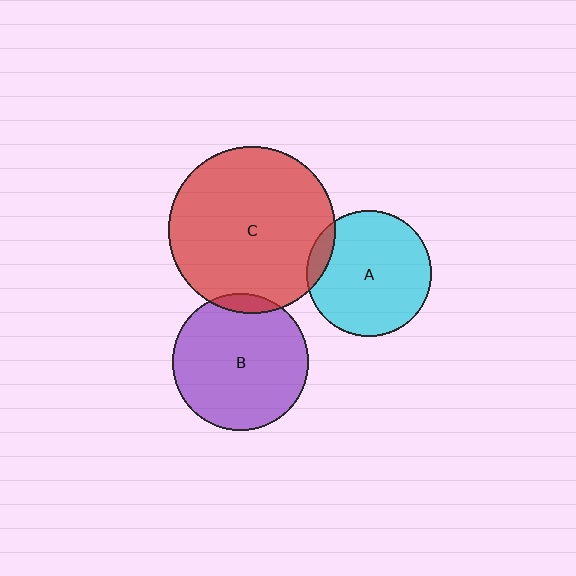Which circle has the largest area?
Circle C (red).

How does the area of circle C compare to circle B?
Approximately 1.5 times.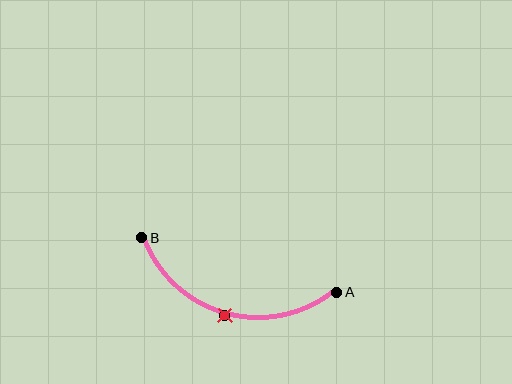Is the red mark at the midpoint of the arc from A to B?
Yes. The red mark lies on the arc at equal arc-length from both A and B — it is the arc midpoint.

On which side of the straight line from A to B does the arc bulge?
The arc bulges below the straight line connecting A and B.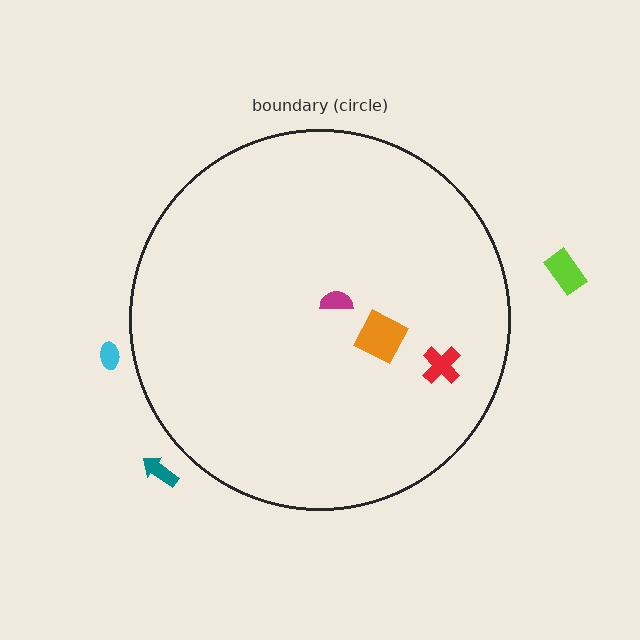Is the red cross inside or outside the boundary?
Inside.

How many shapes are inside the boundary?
3 inside, 3 outside.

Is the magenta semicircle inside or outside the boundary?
Inside.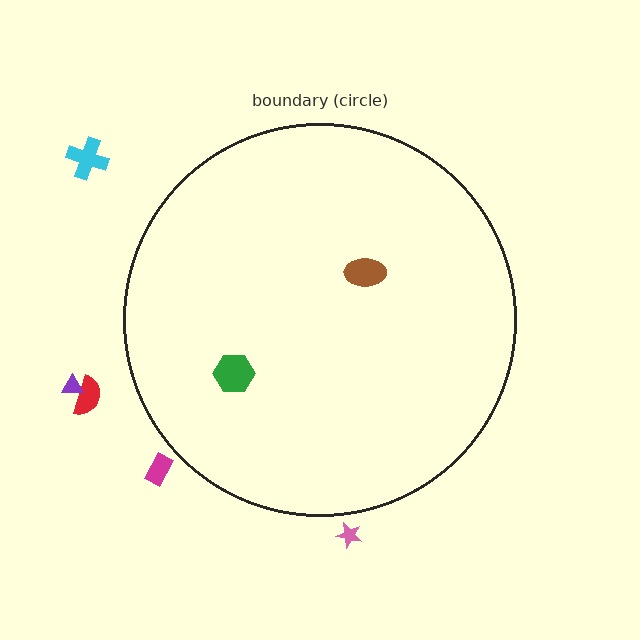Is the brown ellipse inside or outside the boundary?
Inside.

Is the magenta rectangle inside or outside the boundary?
Outside.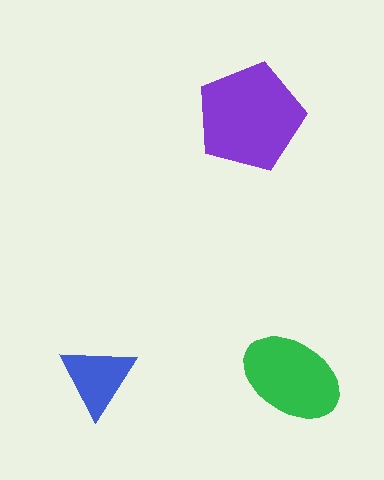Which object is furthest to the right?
The green ellipse is rightmost.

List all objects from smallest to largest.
The blue triangle, the green ellipse, the purple pentagon.